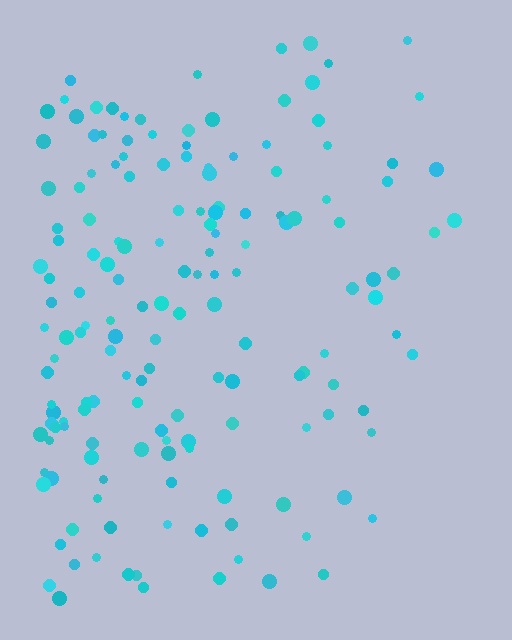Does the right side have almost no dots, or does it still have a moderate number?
Still a moderate number, just noticeably fewer than the left.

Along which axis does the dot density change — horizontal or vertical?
Horizontal.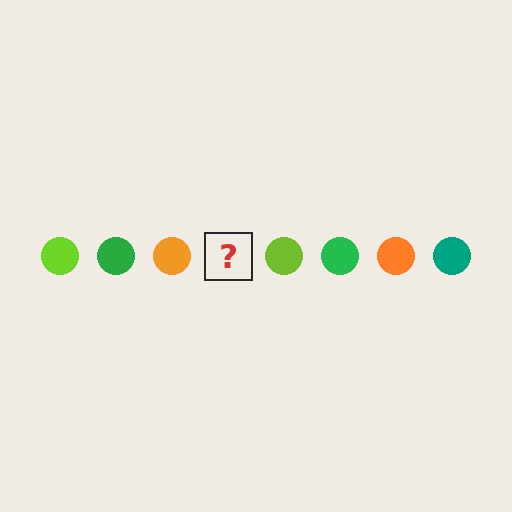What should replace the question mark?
The question mark should be replaced with a teal circle.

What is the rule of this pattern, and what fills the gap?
The rule is that the pattern cycles through lime, green, orange, teal circles. The gap should be filled with a teal circle.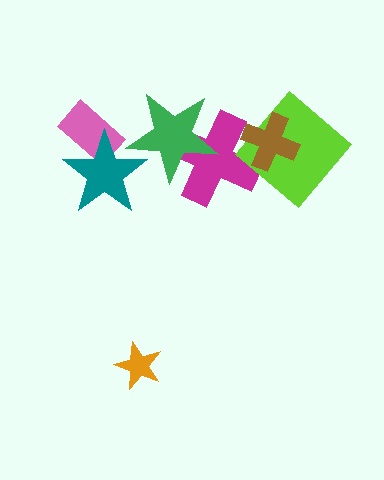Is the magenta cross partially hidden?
Yes, it is partially covered by another shape.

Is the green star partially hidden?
Yes, it is partially covered by another shape.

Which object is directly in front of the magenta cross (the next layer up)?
The green star is directly in front of the magenta cross.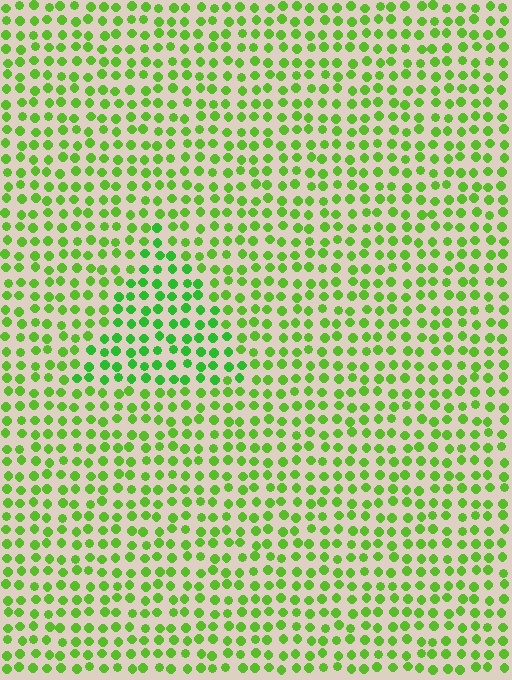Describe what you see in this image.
The image is filled with small lime elements in a uniform arrangement. A triangle-shaped region is visible where the elements are tinted to a slightly different hue, forming a subtle color boundary.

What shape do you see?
I see a triangle.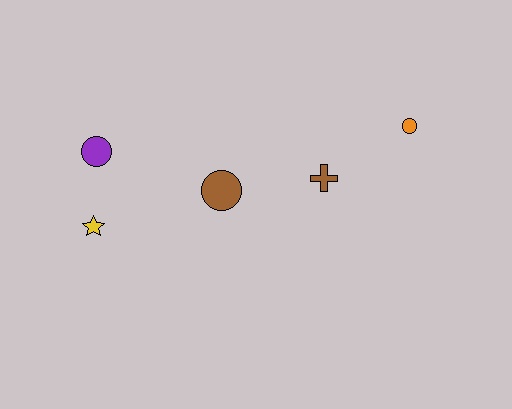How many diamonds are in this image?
There are no diamonds.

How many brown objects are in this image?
There are 2 brown objects.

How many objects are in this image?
There are 5 objects.